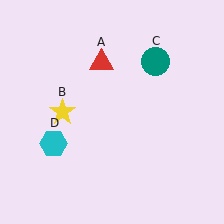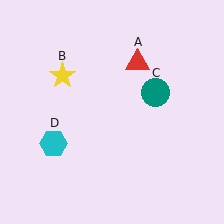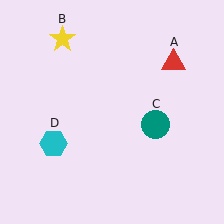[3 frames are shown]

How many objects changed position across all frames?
3 objects changed position: red triangle (object A), yellow star (object B), teal circle (object C).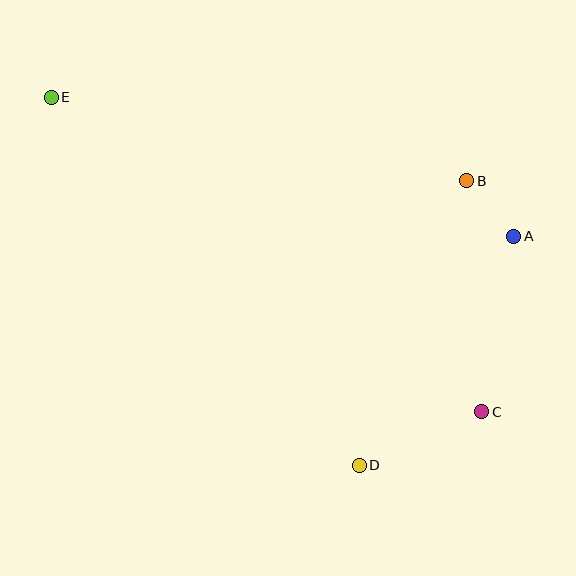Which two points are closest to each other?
Points A and B are closest to each other.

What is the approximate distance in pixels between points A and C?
The distance between A and C is approximately 178 pixels.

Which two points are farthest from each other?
Points C and E are farthest from each other.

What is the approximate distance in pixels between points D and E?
The distance between D and E is approximately 480 pixels.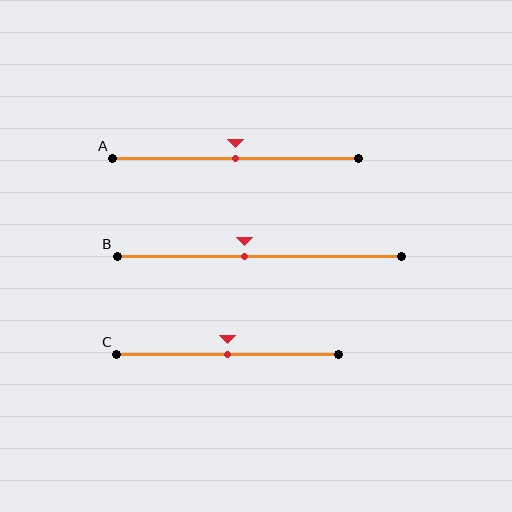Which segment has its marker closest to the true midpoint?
Segment A has its marker closest to the true midpoint.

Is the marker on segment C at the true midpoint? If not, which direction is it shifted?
Yes, the marker on segment C is at the true midpoint.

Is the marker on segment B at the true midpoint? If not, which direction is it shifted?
No, the marker on segment B is shifted to the left by about 5% of the segment length.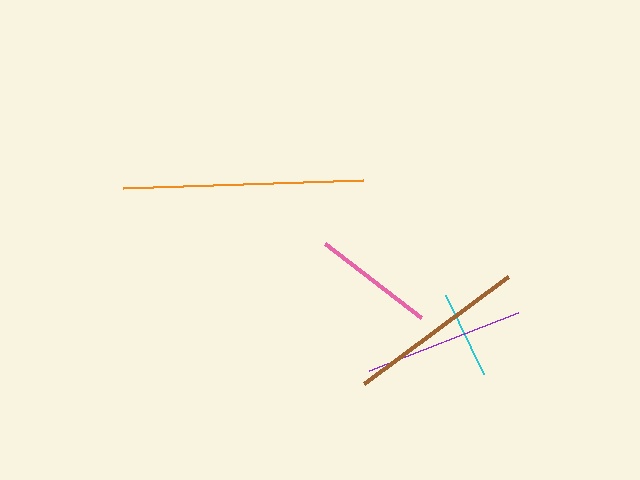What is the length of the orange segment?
The orange segment is approximately 241 pixels long.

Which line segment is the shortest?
The cyan line is the shortest at approximately 89 pixels.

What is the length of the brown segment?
The brown segment is approximately 179 pixels long.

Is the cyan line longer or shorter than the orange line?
The orange line is longer than the cyan line.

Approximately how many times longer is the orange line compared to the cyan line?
The orange line is approximately 2.7 times the length of the cyan line.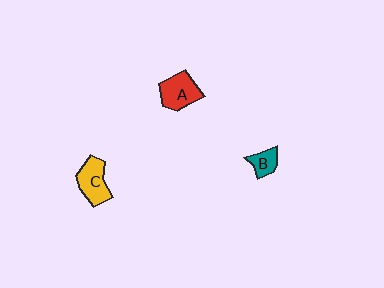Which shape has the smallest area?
Shape B (teal).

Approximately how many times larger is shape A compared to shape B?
Approximately 1.9 times.